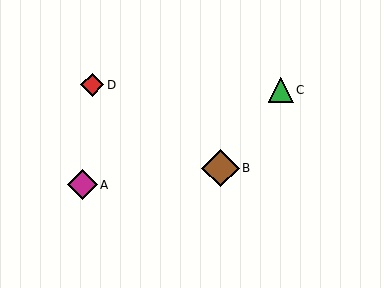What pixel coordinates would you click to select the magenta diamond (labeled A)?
Click at (82, 185) to select the magenta diamond A.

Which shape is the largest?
The brown diamond (labeled B) is the largest.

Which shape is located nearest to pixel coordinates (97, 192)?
The magenta diamond (labeled A) at (82, 185) is nearest to that location.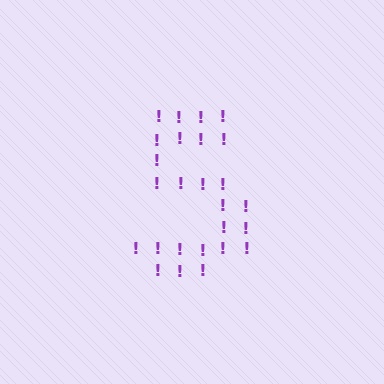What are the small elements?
The small elements are exclamation marks.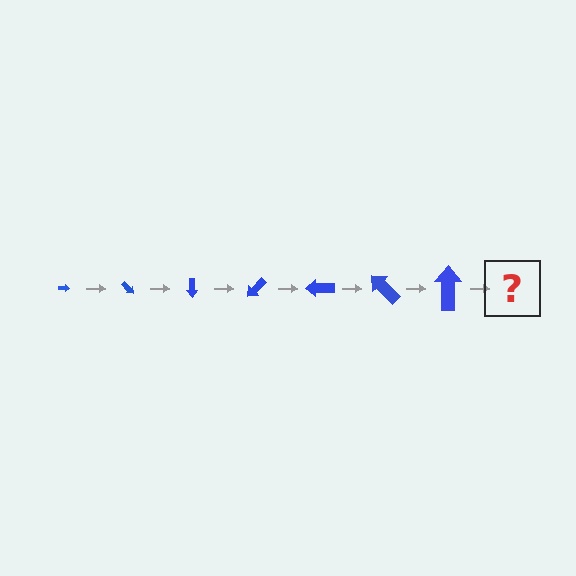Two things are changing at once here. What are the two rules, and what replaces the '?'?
The two rules are that the arrow grows larger each step and it rotates 45 degrees each step. The '?' should be an arrow, larger than the previous one and rotated 315 degrees from the start.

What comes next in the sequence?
The next element should be an arrow, larger than the previous one and rotated 315 degrees from the start.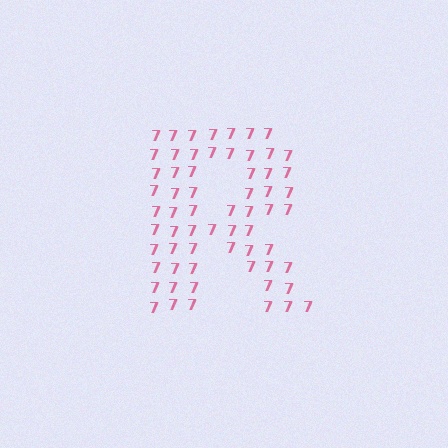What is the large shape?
The large shape is the letter R.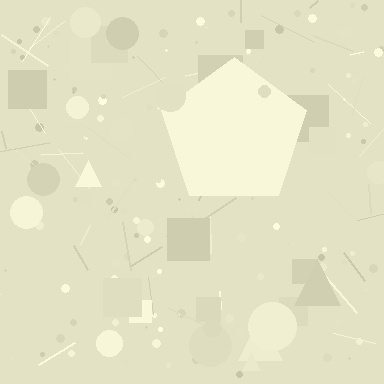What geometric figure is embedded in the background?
A pentagon is embedded in the background.